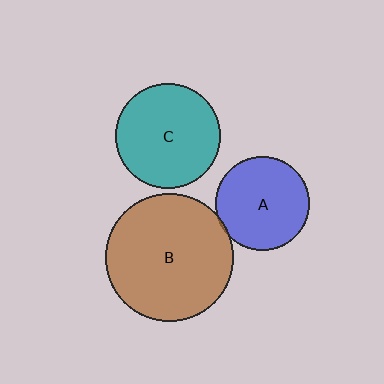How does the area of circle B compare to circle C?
Approximately 1.5 times.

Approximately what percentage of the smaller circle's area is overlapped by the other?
Approximately 5%.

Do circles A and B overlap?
Yes.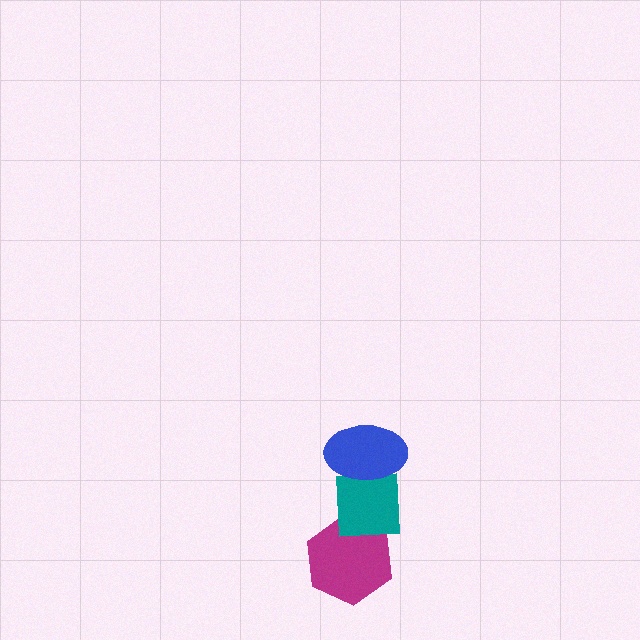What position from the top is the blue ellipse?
The blue ellipse is 1st from the top.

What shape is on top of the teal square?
The blue ellipse is on top of the teal square.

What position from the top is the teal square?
The teal square is 2nd from the top.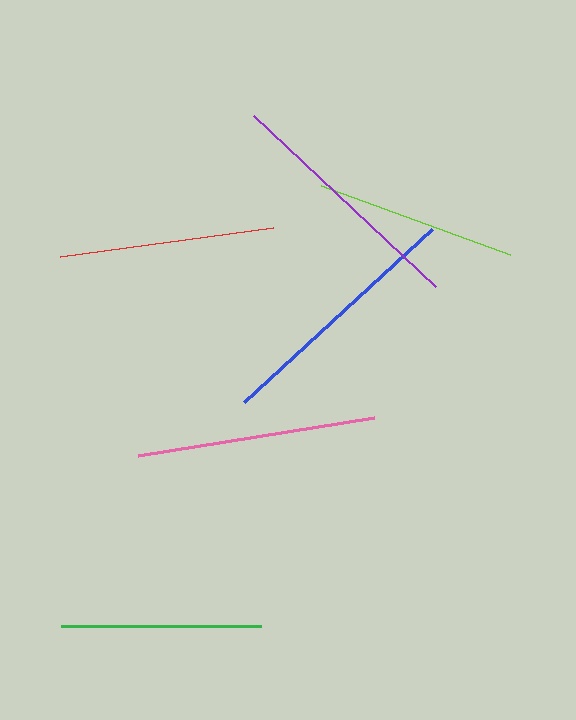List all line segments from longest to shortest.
From longest to shortest: blue, purple, pink, red, lime, green.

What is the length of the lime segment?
The lime segment is approximately 201 pixels long.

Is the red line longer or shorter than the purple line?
The purple line is longer than the red line.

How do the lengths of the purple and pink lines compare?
The purple and pink lines are approximately the same length.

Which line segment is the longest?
The blue line is the longest at approximately 256 pixels.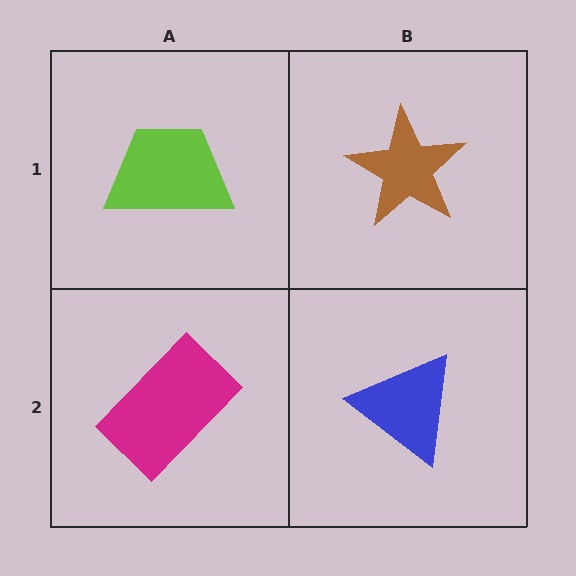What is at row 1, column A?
A lime trapezoid.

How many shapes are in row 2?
2 shapes.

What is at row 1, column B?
A brown star.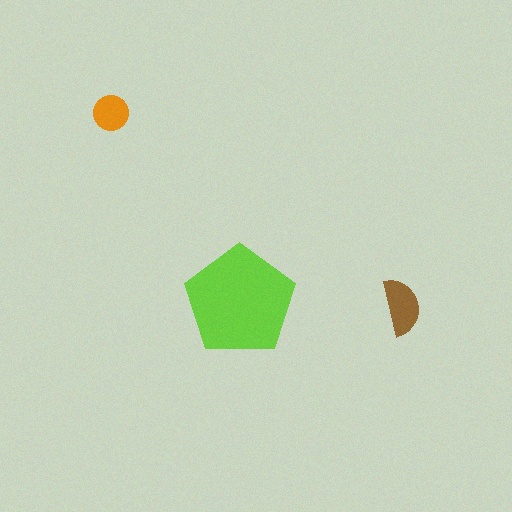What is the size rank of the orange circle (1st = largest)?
3rd.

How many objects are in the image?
There are 3 objects in the image.